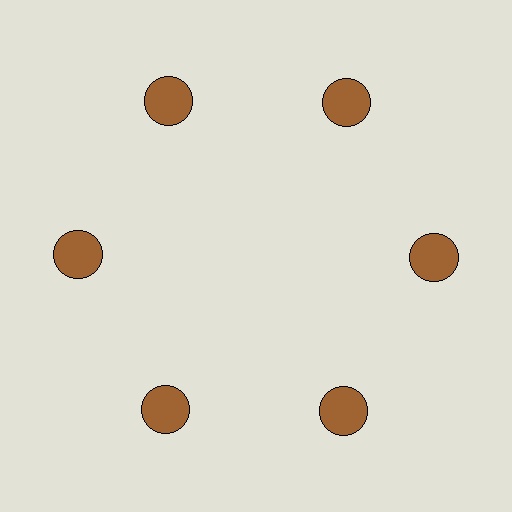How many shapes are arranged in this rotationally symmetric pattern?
There are 6 shapes, arranged in 6 groups of 1.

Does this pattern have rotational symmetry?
Yes, this pattern has 6-fold rotational symmetry. It looks the same after rotating 60 degrees around the center.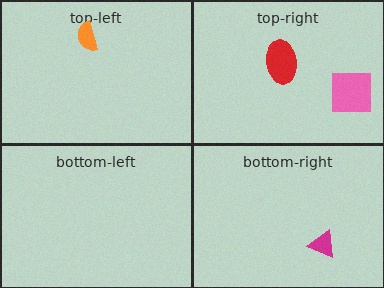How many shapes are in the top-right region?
2.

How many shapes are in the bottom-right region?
1.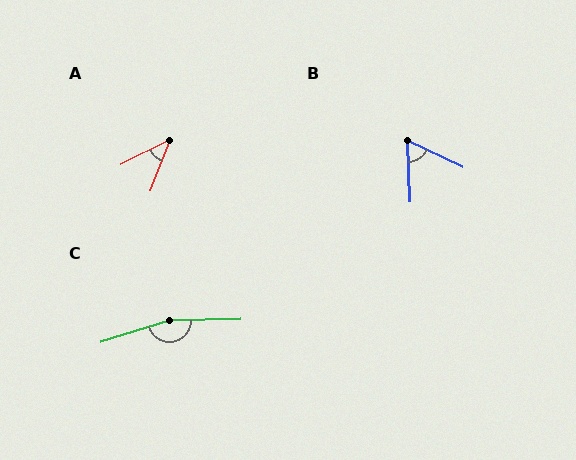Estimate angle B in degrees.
Approximately 62 degrees.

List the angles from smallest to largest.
A (42°), B (62°), C (164°).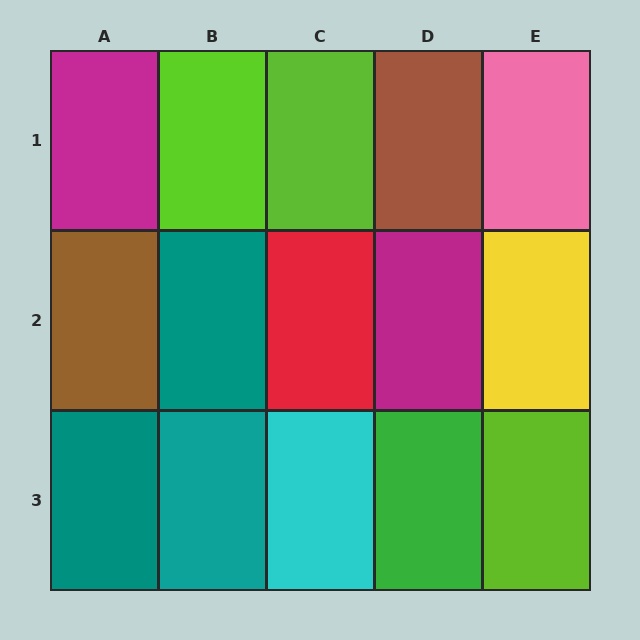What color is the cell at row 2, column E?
Yellow.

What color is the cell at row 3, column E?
Lime.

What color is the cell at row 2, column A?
Brown.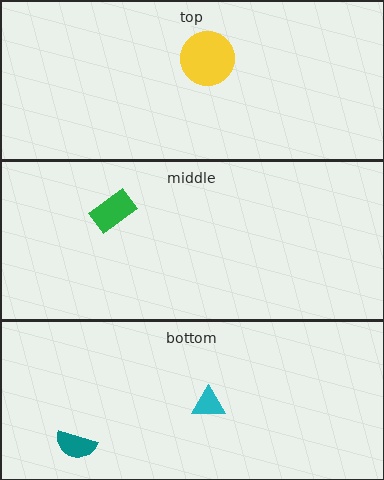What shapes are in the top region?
The yellow circle.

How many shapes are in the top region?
1.